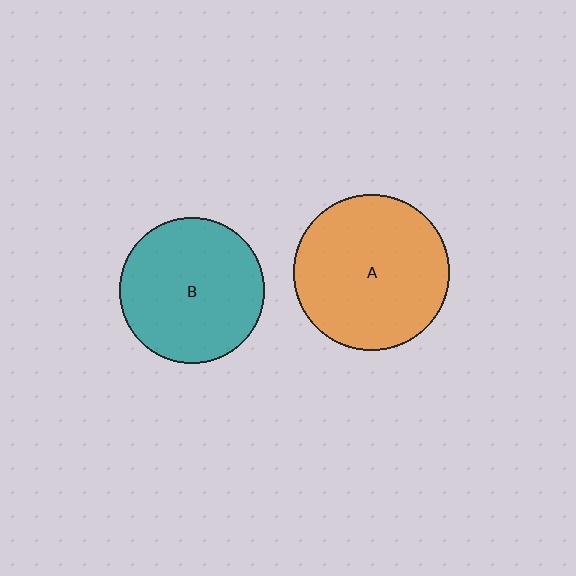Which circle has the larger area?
Circle A (orange).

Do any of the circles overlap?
No, none of the circles overlap.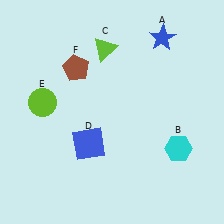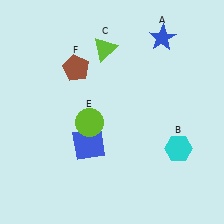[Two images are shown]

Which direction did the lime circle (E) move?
The lime circle (E) moved right.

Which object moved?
The lime circle (E) moved right.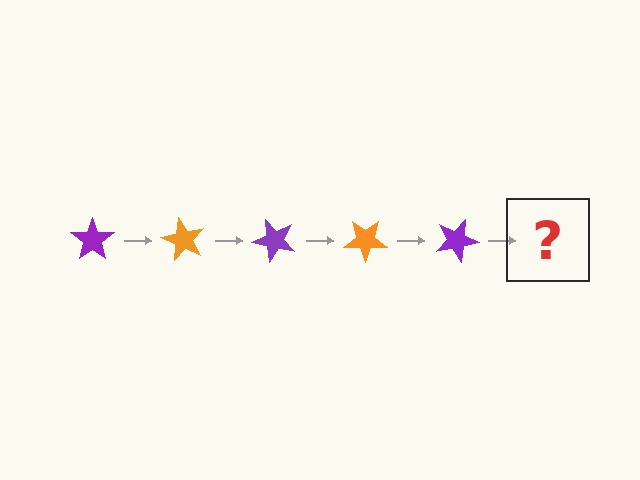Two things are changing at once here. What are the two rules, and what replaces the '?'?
The two rules are that it rotates 60 degrees each step and the color cycles through purple and orange. The '?' should be an orange star, rotated 300 degrees from the start.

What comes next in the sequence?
The next element should be an orange star, rotated 300 degrees from the start.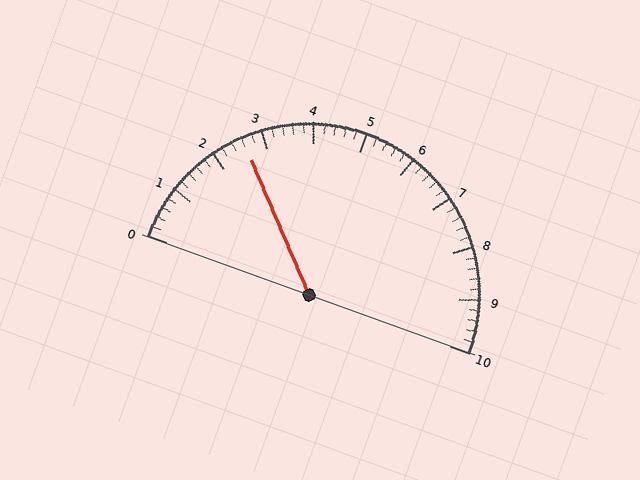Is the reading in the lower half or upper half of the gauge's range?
The reading is in the lower half of the range (0 to 10).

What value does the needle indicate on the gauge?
The needle indicates approximately 2.6.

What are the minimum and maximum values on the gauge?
The gauge ranges from 0 to 10.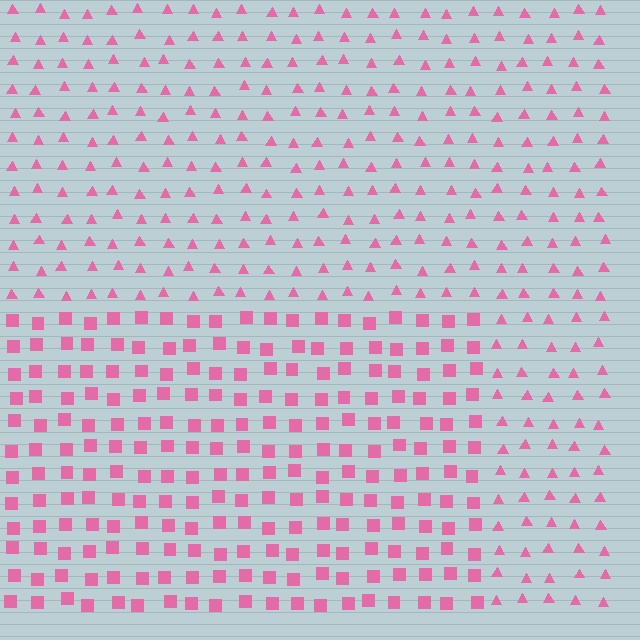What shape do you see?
I see a rectangle.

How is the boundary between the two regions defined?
The boundary is defined by a change in element shape: squares inside vs. triangles outside. All elements share the same color and spacing.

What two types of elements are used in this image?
The image uses squares inside the rectangle region and triangles outside it.